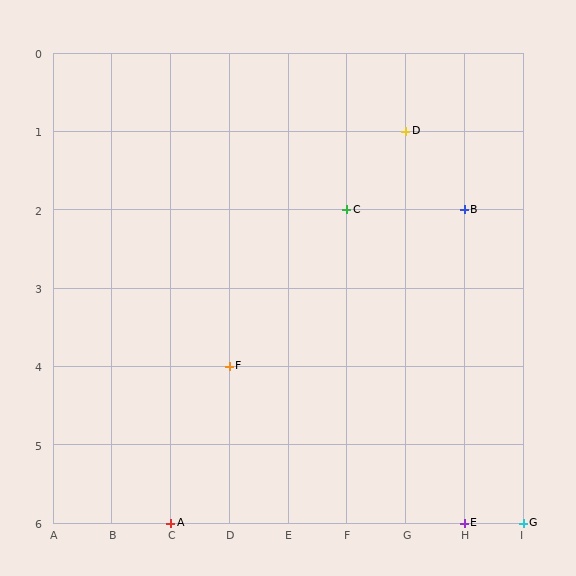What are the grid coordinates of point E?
Point E is at grid coordinates (H, 6).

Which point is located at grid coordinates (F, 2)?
Point C is at (F, 2).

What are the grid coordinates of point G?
Point G is at grid coordinates (I, 6).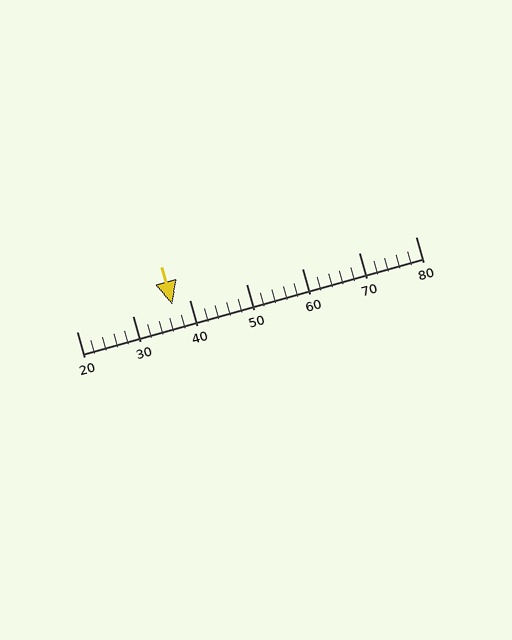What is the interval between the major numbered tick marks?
The major tick marks are spaced 10 units apart.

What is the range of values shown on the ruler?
The ruler shows values from 20 to 80.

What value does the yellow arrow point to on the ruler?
The yellow arrow points to approximately 37.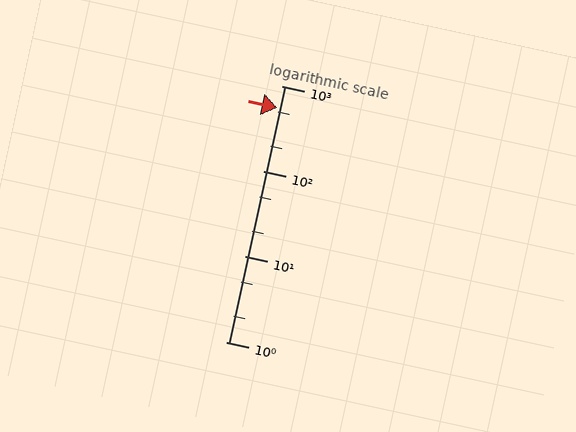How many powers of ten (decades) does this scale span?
The scale spans 3 decades, from 1 to 1000.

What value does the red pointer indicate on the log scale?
The pointer indicates approximately 550.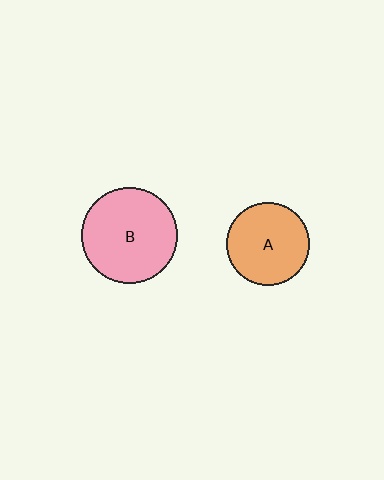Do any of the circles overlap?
No, none of the circles overlap.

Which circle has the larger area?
Circle B (pink).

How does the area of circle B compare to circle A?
Approximately 1.3 times.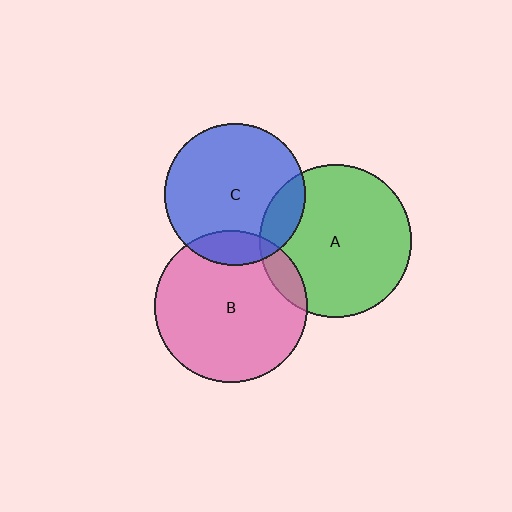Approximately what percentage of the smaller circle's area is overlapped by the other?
Approximately 10%.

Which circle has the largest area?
Circle B (pink).